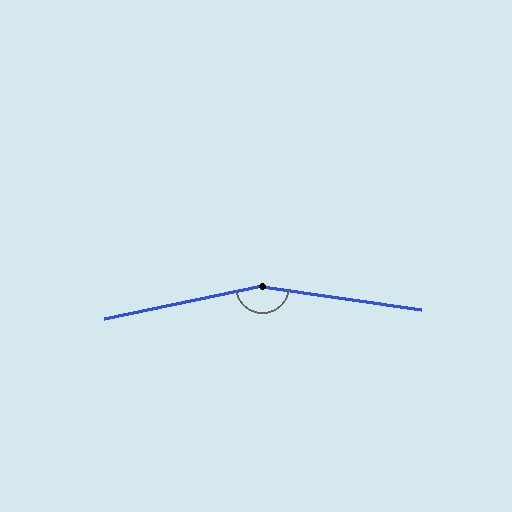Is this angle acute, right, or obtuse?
It is obtuse.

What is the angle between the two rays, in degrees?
Approximately 160 degrees.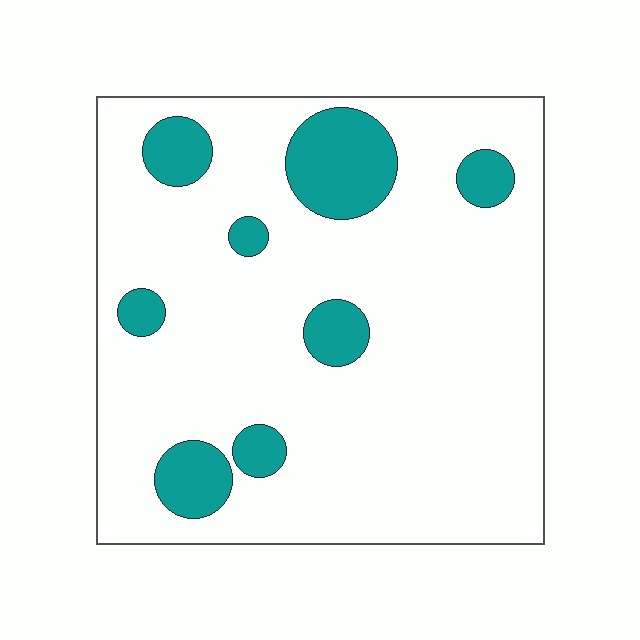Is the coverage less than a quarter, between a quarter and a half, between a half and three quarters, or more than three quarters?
Less than a quarter.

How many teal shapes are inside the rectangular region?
8.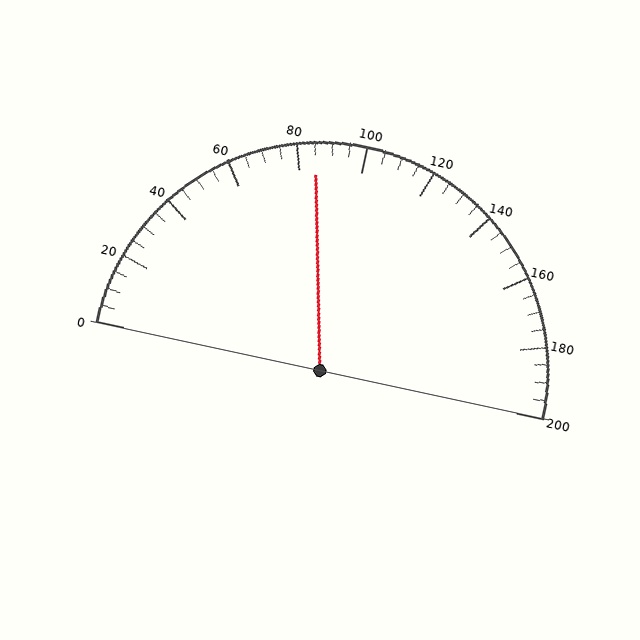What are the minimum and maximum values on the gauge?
The gauge ranges from 0 to 200.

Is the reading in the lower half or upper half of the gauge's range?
The reading is in the lower half of the range (0 to 200).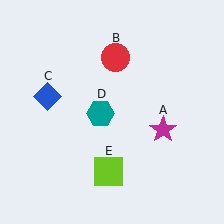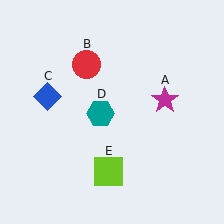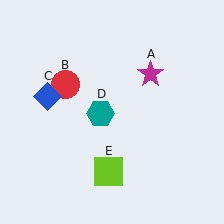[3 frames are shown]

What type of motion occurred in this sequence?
The magenta star (object A), red circle (object B) rotated counterclockwise around the center of the scene.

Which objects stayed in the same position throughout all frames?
Blue diamond (object C) and teal hexagon (object D) and lime square (object E) remained stationary.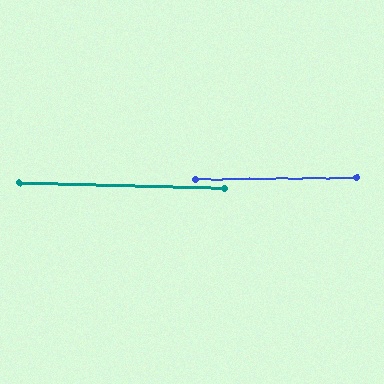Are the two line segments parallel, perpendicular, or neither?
Parallel — their directions differ by only 1.9°.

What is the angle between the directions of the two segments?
Approximately 2 degrees.